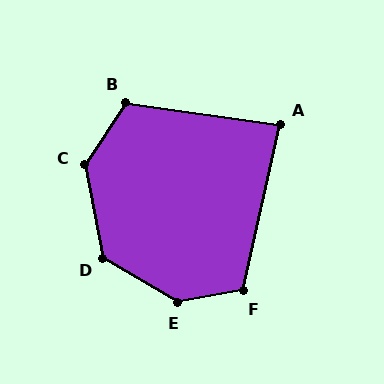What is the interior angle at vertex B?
Approximately 116 degrees (obtuse).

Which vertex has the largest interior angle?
E, at approximately 139 degrees.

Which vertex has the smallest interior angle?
A, at approximately 86 degrees.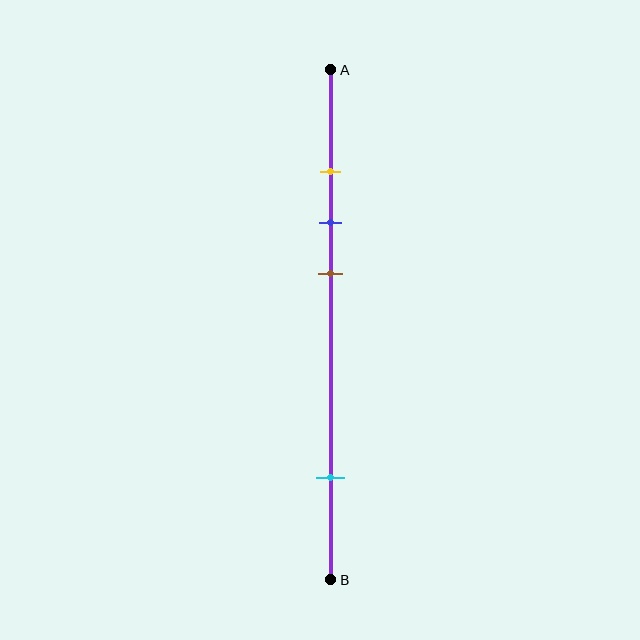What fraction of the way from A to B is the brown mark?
The brown mark is approximately 40% (0.4) of the way from A to B.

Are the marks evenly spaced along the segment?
No, the marks are not evenly spaced.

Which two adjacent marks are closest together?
The yellow and blue marks are the closest adjacent pair.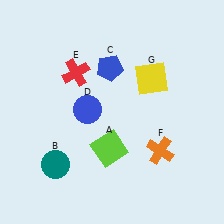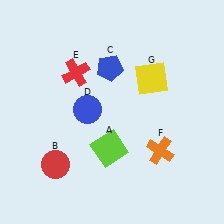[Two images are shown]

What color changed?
The circle (B) changed from teal in Image 1 to red in Image 2.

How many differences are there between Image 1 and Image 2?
There is 1 difference between the two images.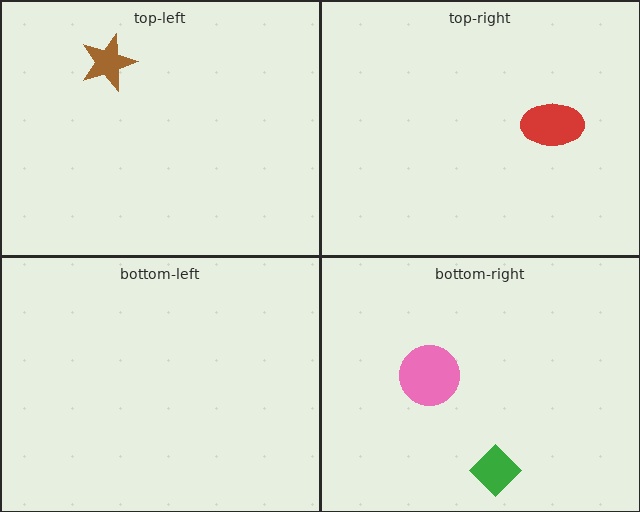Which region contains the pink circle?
The bottom-right region.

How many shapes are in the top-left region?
1.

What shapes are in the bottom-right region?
The green diamond, the pink circle.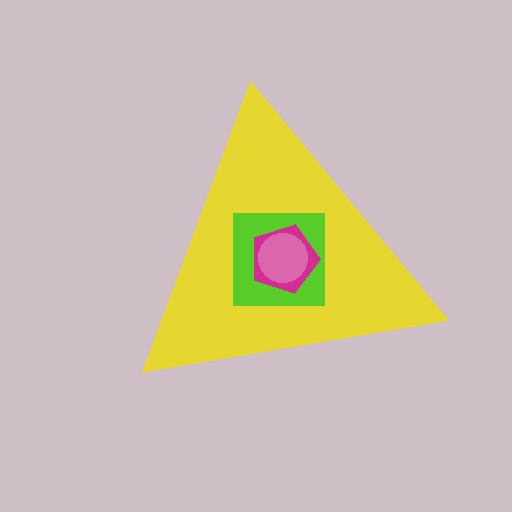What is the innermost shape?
The pink circle.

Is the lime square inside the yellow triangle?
Yes.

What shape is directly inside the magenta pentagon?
The pink circle.